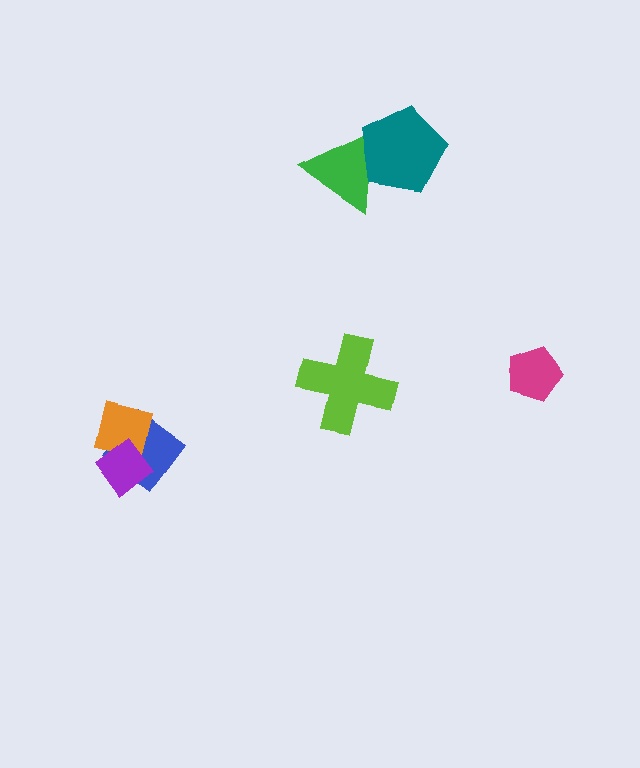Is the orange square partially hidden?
Yes, it is partially covered by another shape.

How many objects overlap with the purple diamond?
2 objects overlap with the purple diamond.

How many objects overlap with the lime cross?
0 objects overlap with the lime cross.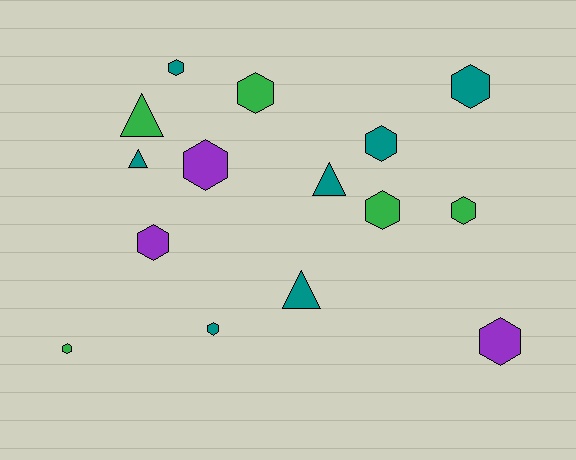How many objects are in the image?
There are 15 objects.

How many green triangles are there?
There is 1 green triangle.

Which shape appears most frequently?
Hexagon, with 11 objects.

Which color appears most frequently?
Teal, with 7 objects.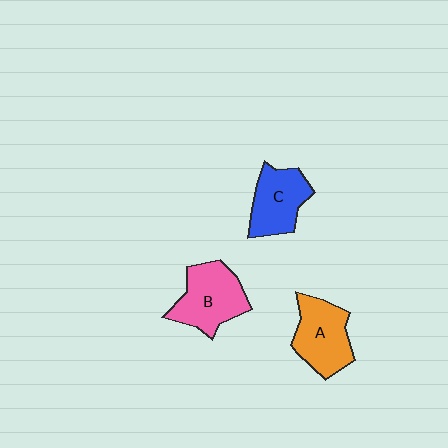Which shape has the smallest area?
Shape C (blue).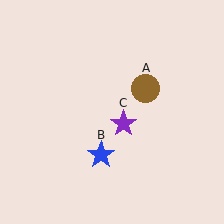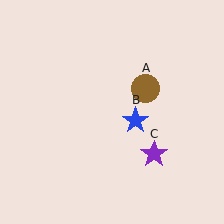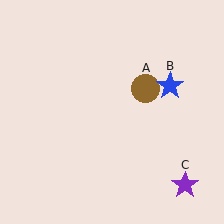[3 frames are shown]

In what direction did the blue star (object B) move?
The blue star (object B) moved up and to the right.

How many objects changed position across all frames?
2 objects changed position: blue star (object B), purple star (object C).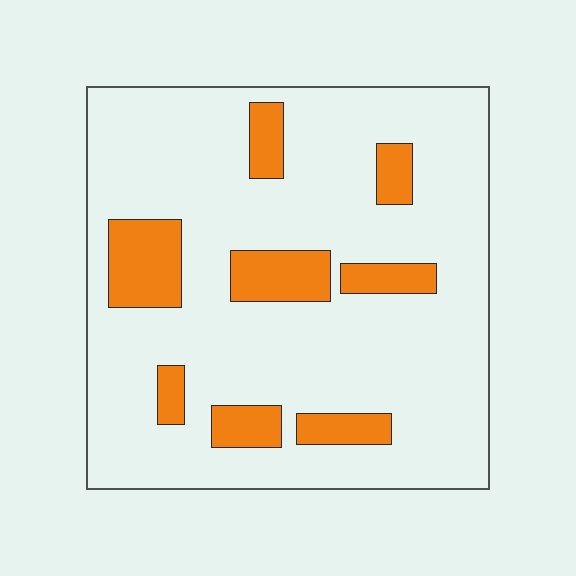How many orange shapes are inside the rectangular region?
8.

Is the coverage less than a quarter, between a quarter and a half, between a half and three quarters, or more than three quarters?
Less than a quarter.